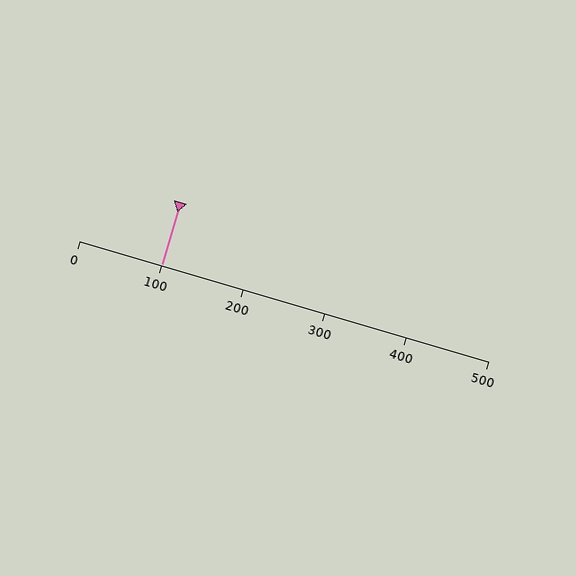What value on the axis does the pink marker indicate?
The marker indicates approximately 100.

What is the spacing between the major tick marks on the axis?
The major ticks are spaced 100 apart.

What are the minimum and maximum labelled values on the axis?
The axis runs from 0 to 500.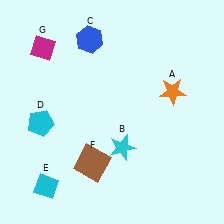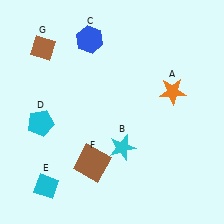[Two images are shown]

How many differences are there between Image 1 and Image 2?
There is 1 difference between the two images.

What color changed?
The diamond (G) changed from magenta in Image 1 to brown in Image 2.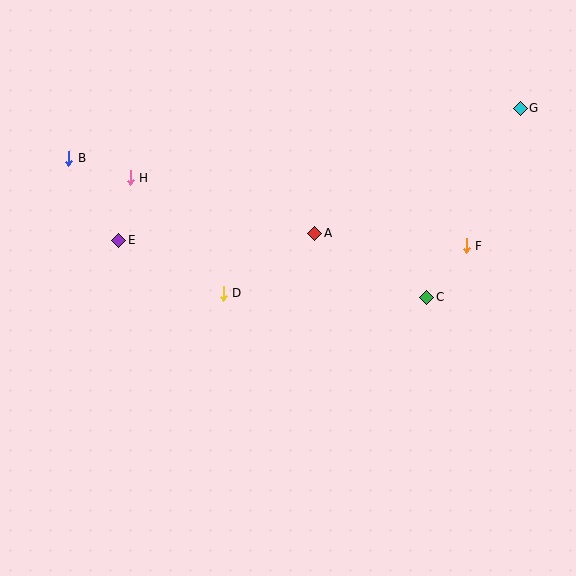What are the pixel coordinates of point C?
Point C is at (427, 297).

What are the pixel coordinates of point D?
Point D is at (223, 293).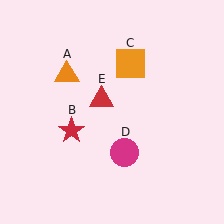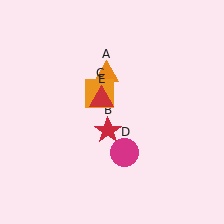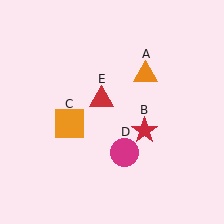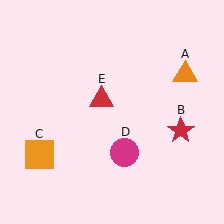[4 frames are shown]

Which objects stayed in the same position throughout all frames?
Magenta circle (object D) and red triangle (object E) remained stationary.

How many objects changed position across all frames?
3 objects changed position: orange triangle (object A), red star (object B), orange square (object C).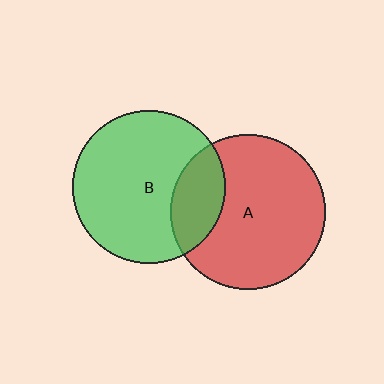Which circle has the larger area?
Circle A (red).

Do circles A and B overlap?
Yes.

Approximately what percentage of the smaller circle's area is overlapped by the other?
Approximately 25%.